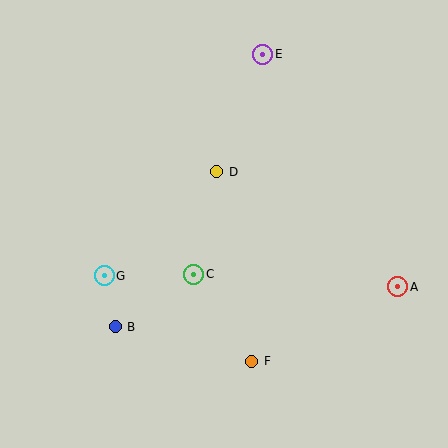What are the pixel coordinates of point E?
Point E is at (263, 54).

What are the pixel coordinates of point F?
Point F is at (252, 361).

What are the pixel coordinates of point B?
Point B is at (115, 327).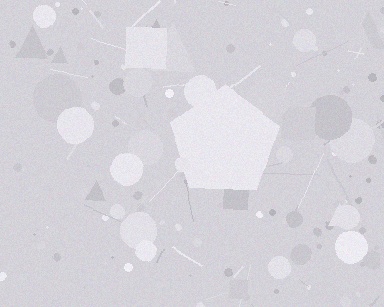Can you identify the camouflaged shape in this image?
The camouflaged shape is a pentagon.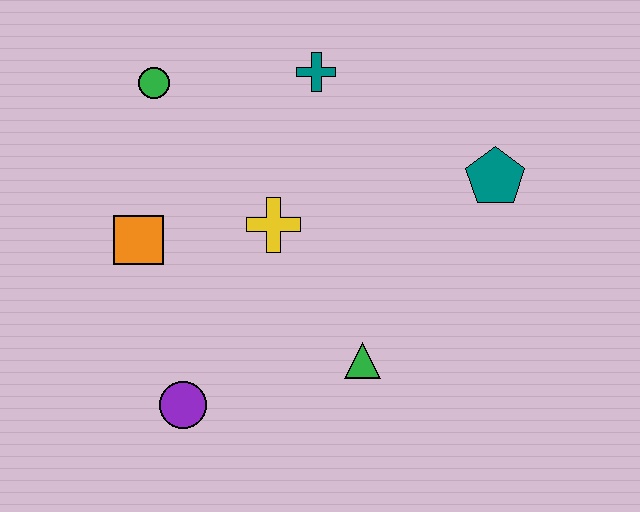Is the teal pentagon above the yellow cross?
Yes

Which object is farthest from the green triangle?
The green circle is farthest from the green triangle.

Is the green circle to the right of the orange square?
Yes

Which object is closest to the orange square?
The yellow cross is closest to the orange square.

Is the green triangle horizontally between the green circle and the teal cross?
No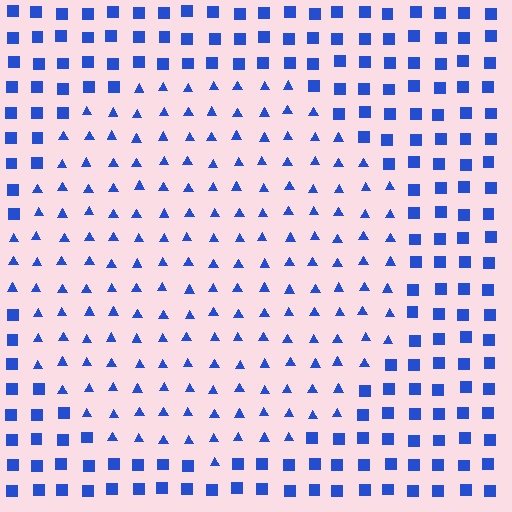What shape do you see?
I see a circle.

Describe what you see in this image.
The image is filled with small blue elements arranged in a uniform grid. A circle-shaped region contains triangles, while the surrounding area contains squares. The boundary is defined purely by the change in element shape.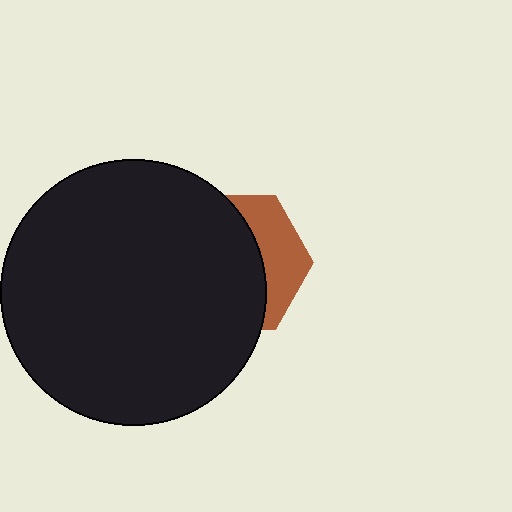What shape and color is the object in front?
The object in front is a black circle.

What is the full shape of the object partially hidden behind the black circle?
The partially hidden object is a brown hexagon.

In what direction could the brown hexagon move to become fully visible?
The brown hexagon could move right. That would shift it out from behind the black circle entirely.